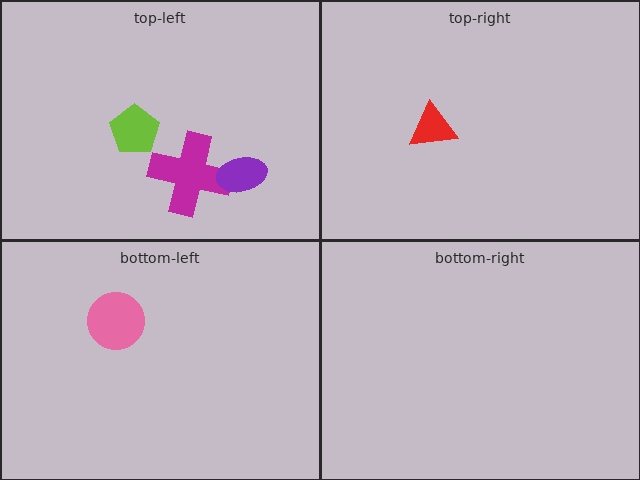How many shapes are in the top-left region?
3.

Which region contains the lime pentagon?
The top-left region.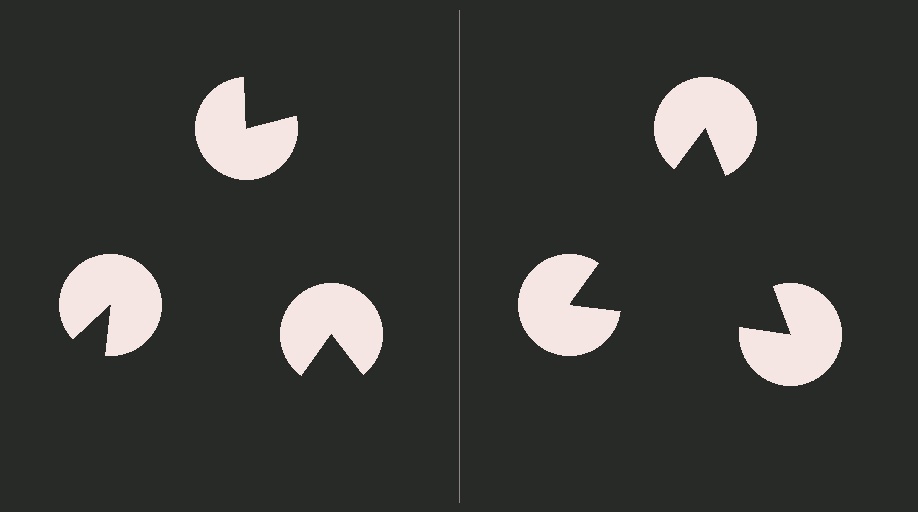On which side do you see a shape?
An illusory triangle appears on the right side. On the left side the wedge cuts are rotated, so no coherent shape forms.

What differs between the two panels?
The pac-man discs are positioned identically on both sides; only the wedge orientations differ. On the right they align to a triangle; on the left they are misaligned.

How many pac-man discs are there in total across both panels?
6 — 3 on each side.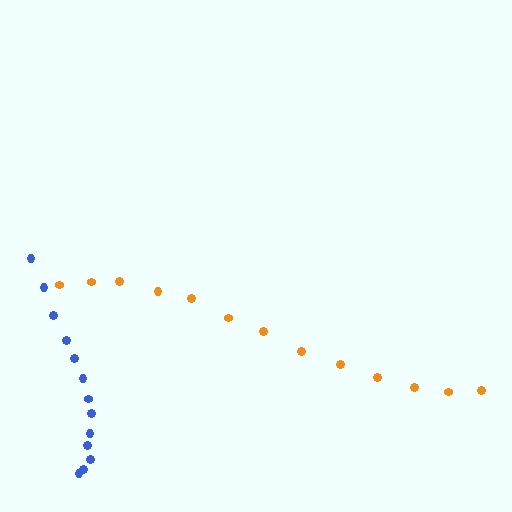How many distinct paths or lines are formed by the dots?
There are 2 distinct paths.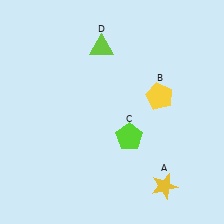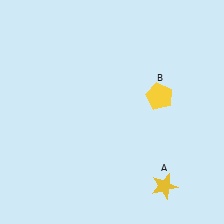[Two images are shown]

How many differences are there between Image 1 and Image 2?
There are 2 differences between the two images.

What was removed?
The lime triangle (D), the lime pentagon (C) were removed in Image 2.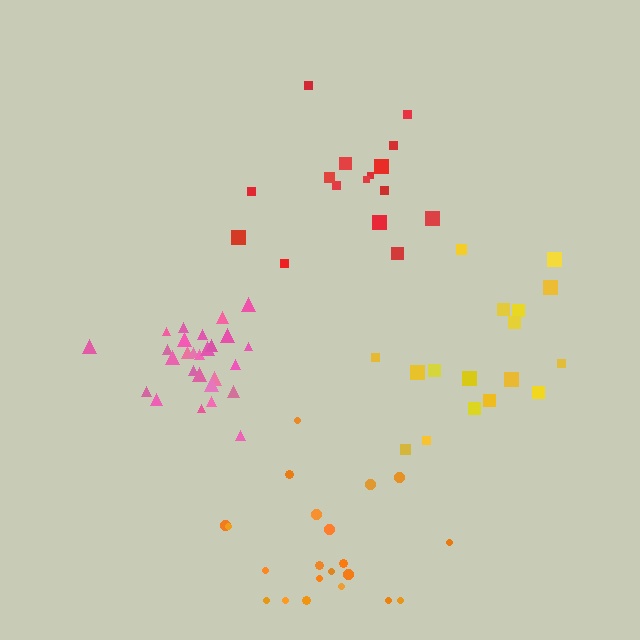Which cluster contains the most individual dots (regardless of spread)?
Pink (27).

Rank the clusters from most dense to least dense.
pink, orange, red, yellow.